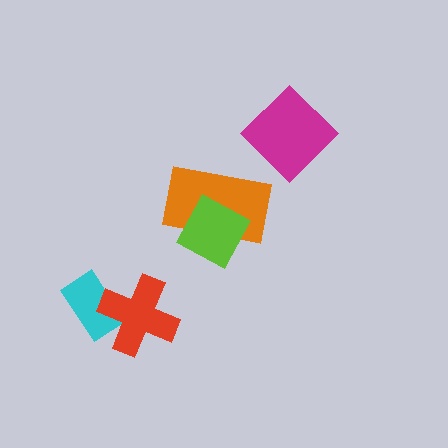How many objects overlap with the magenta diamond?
0 objects overlap with the magenta diamond.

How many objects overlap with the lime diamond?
1 object overlaps with the lime diamond.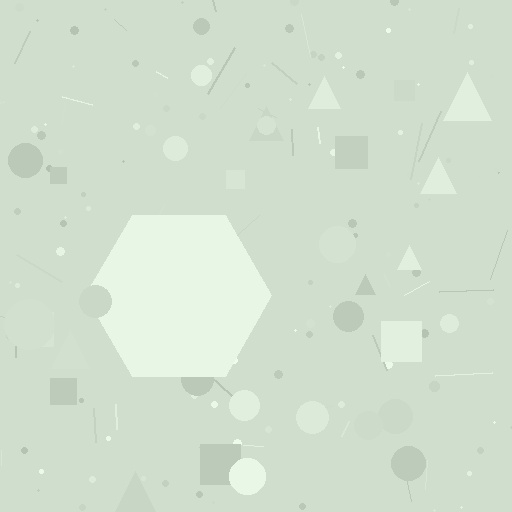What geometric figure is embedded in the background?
A hexagon is embedded in the background.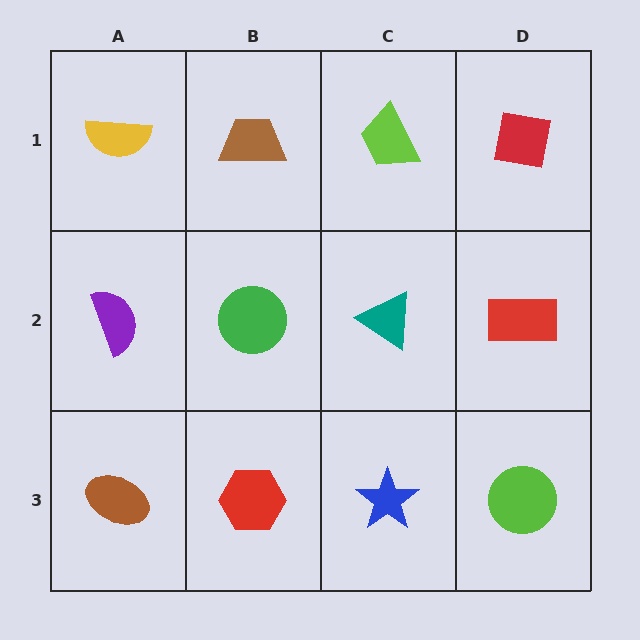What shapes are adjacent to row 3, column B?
A green circle (row 2, column B), a brown ellipse (row 3, column A), a blue star (row 3, column C).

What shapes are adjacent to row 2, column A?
A yellow semicircle (row 1, column A), a brown ellipse (row 3, column A), a green circle (row 2, column B).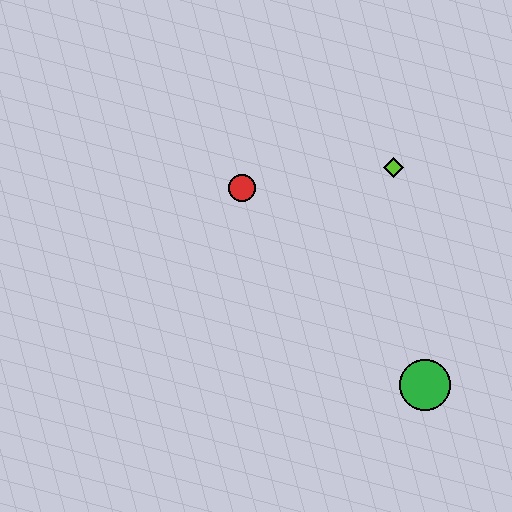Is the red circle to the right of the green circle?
No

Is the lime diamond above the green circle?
Yes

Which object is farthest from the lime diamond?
The green circle is farthest from the lime diamond.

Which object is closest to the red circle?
The lime diamond is closest to the red circle.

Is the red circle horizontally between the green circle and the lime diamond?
No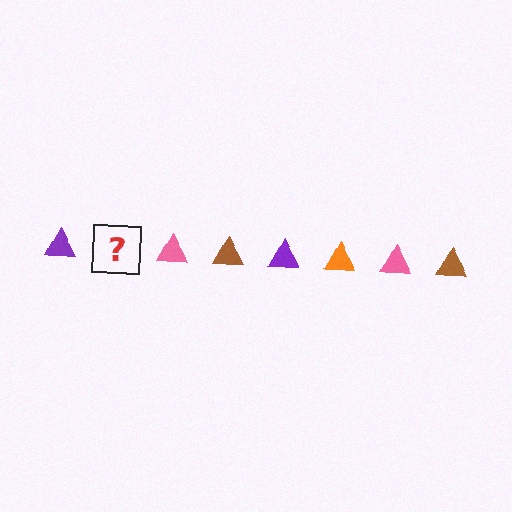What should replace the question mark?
The question mark should be replaced with an orange triangle.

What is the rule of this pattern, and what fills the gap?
The rule is that the pattern cycles through purple, orange, pink, brown triangles. The gap should be filled with an orange triangle.